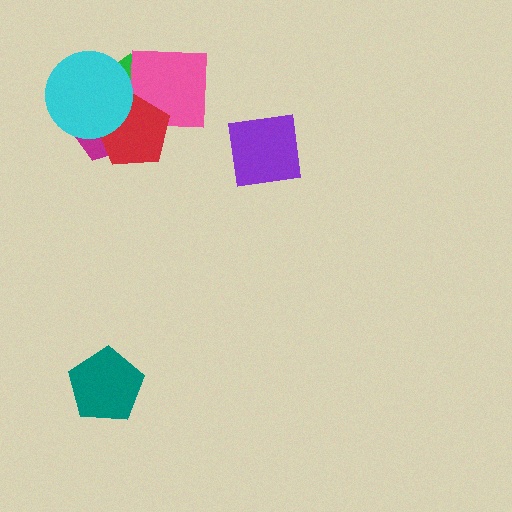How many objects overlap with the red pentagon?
4 objects overlap with the red pentagon.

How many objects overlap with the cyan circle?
3 objects overlap with the cyan circle.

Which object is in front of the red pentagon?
The cyan circle is in front of the red pentagon.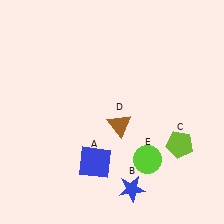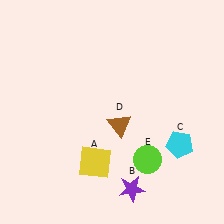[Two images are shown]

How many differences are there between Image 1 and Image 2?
There are 3 differences between the two images.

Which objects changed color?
A changed from blue to yellow. B changed from blue to purple. C changed from lime to cyan.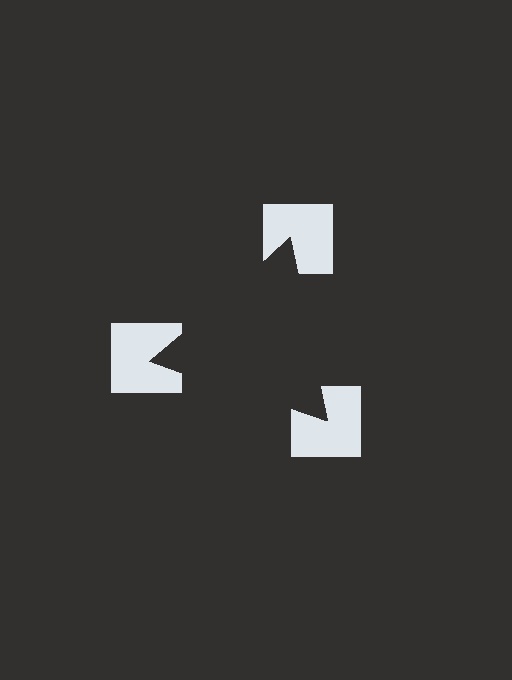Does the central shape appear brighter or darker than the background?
It typically appears slightly darker than the background, even though no actual brightness change is drawn.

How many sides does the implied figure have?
3 sides.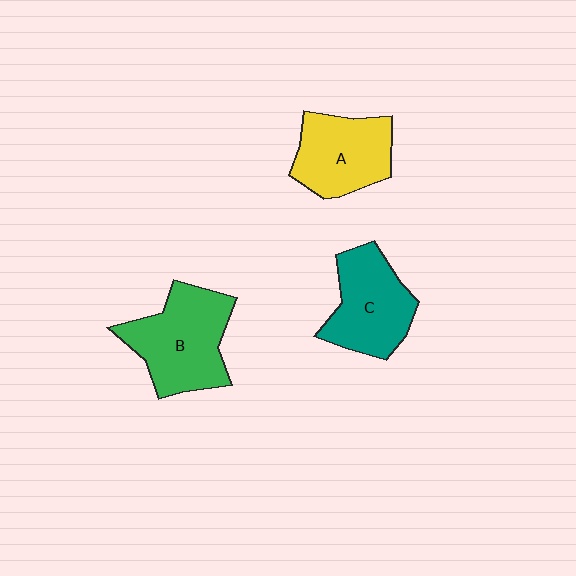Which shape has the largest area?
Shape B (green).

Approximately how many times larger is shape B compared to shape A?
Approximately 1.2 times.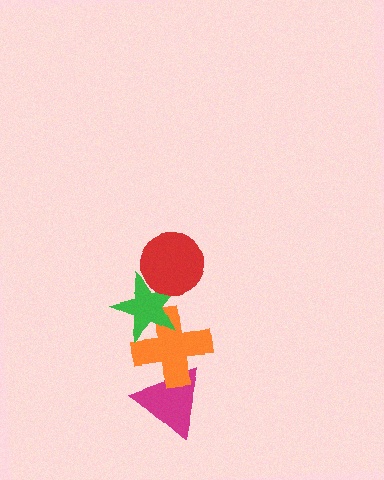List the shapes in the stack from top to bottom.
From top to bottom: the red circle, the green star, the orange cross, the magenta triangle.